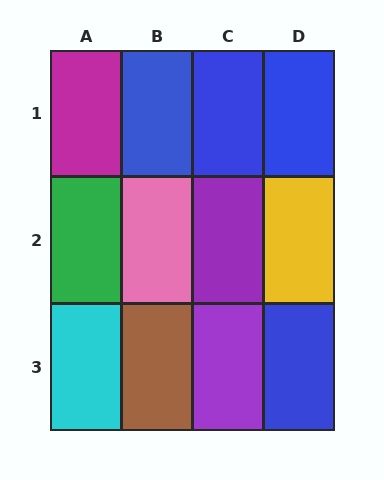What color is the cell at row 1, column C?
Blue.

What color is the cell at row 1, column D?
Blue.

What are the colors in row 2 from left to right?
Green, pink, purple, yellow.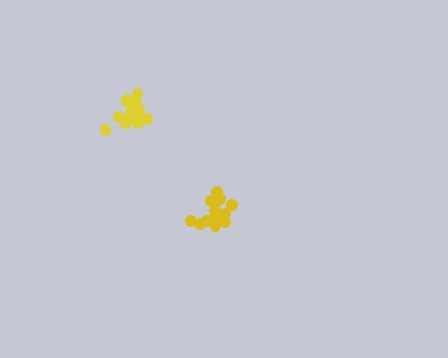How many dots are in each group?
Group 1: 15 dots, Group 2: 15 dots (30 total).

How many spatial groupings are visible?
There are 2 spatial groupings.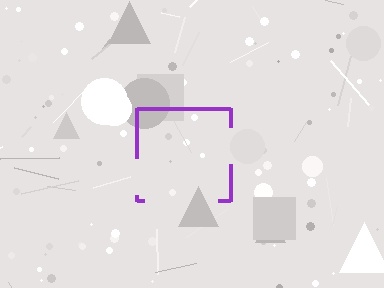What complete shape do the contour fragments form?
The contour fragments form a square.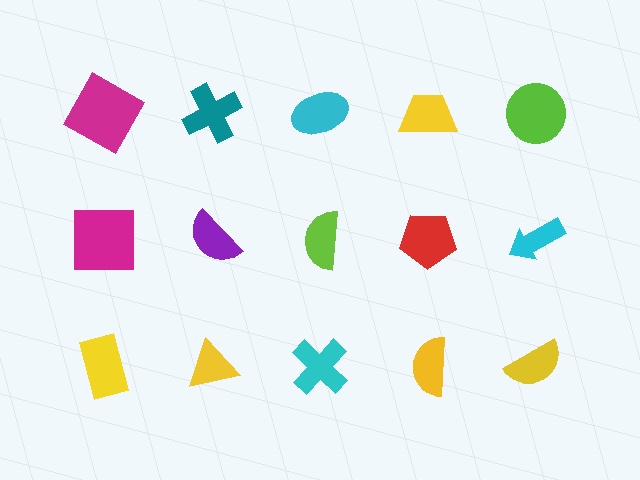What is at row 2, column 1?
A magenta square.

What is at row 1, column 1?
A magenta square.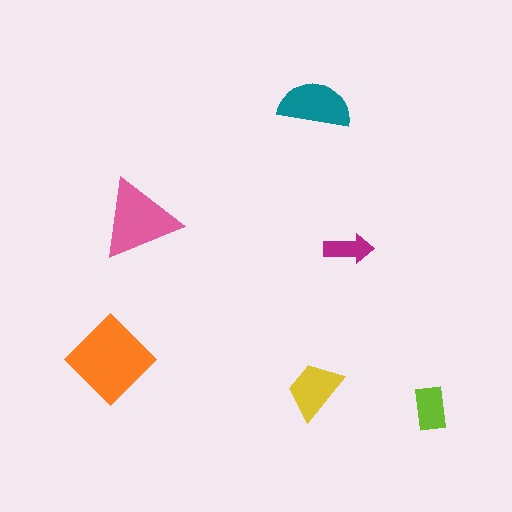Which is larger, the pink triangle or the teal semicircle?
The pink triangle.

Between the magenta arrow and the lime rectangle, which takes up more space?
The lime rectangle.